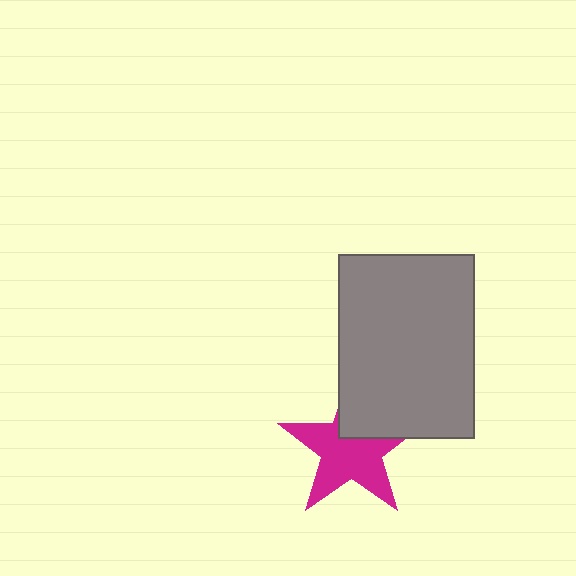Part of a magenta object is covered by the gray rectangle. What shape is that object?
It is a star.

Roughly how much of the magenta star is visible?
Most of it is visible (roughly 69%).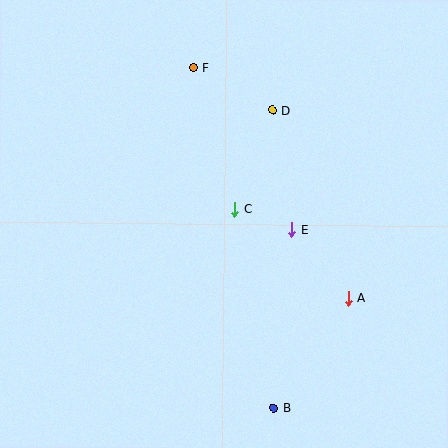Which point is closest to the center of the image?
Point C at (235, 210) is closest to the center.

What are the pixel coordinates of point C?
Point C is at (235, 210).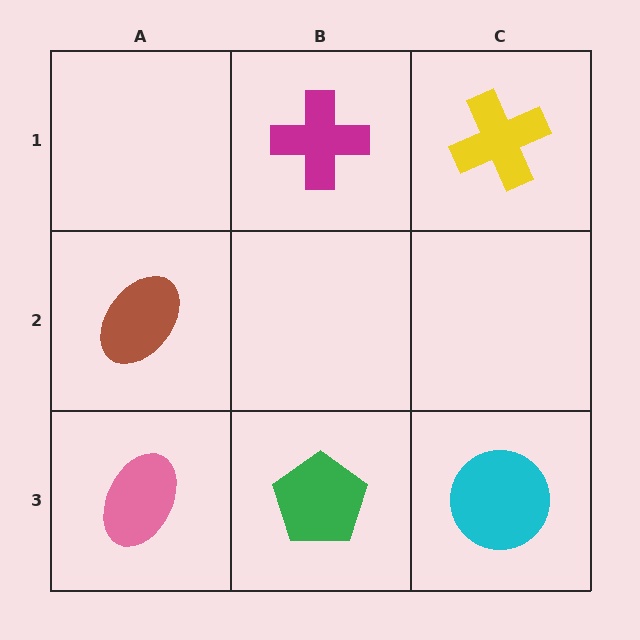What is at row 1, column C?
A yellow cross.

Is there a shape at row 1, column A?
No, that cell is empty.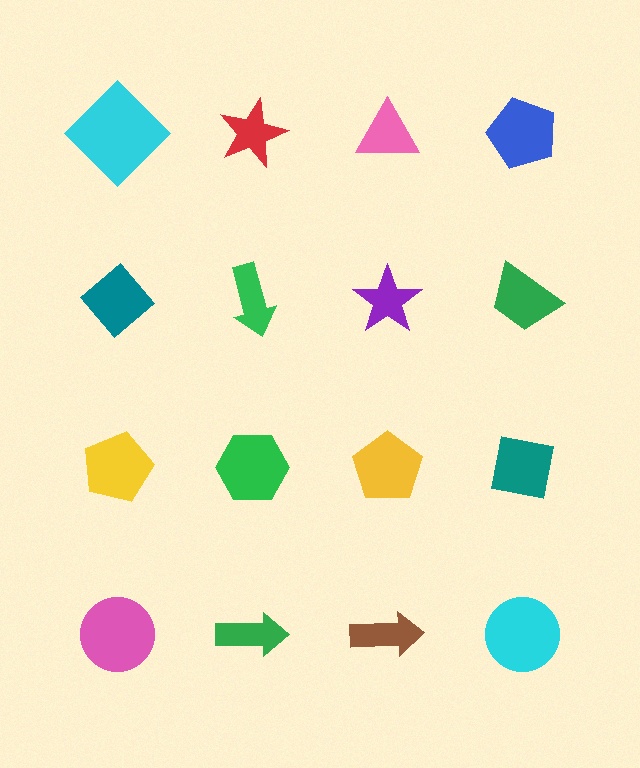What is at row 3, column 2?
A green hexagon.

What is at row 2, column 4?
A green trapezoid.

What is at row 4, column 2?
A green arrow.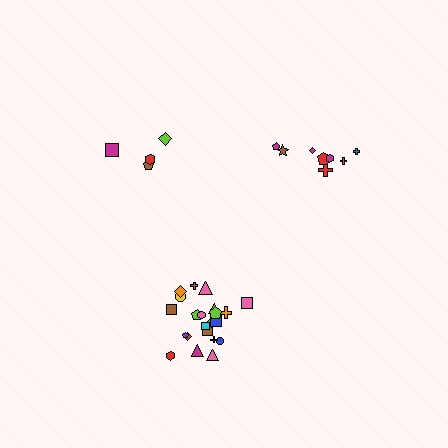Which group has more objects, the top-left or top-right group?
The top-right group.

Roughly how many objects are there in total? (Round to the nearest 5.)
Roughly 35 objects in total.